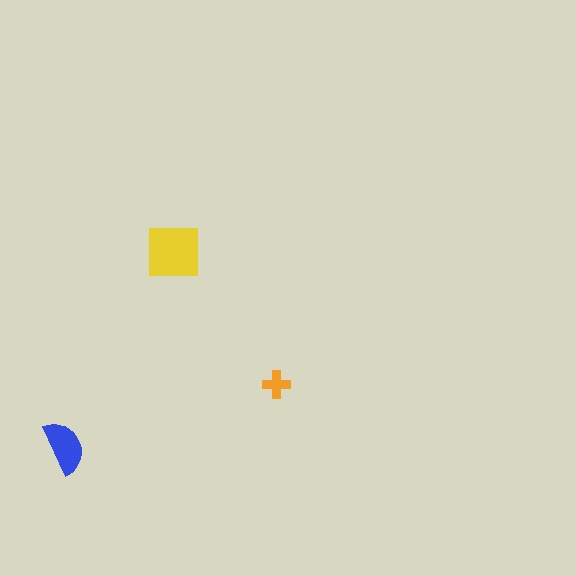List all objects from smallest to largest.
The orange cross, the blue semicircle, the yellow square.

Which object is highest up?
The yellow square is topmost.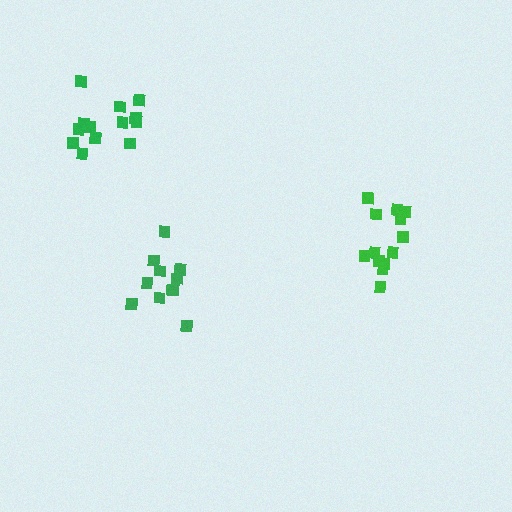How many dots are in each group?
Group 1: 13 dots, Group 2: 13 dots, Group 3: 11 dots (37 total).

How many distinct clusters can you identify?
There are 3 distinct clusters.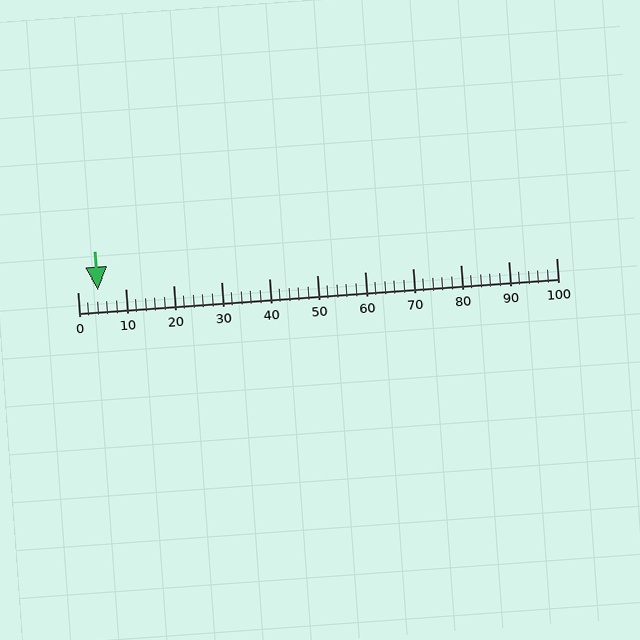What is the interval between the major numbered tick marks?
The major tick marks are spaced 10 units apart.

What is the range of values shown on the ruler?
The ruler shows values from 0 to 100.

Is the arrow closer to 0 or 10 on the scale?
The arrow is closer to 0.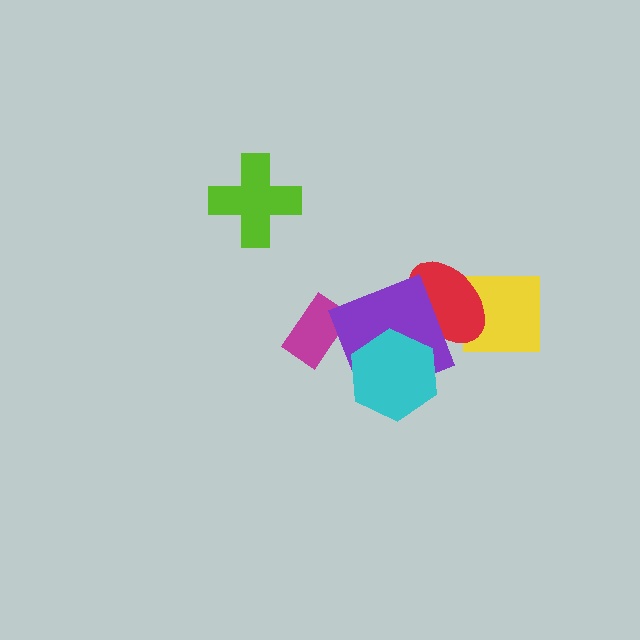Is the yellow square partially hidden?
Yes, it is partially covered by another shape.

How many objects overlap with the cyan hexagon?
1 object overlaps with the cyan hexagon.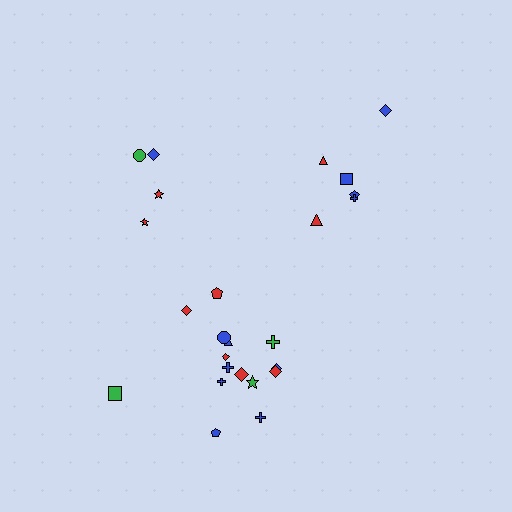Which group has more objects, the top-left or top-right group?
The top-right group.